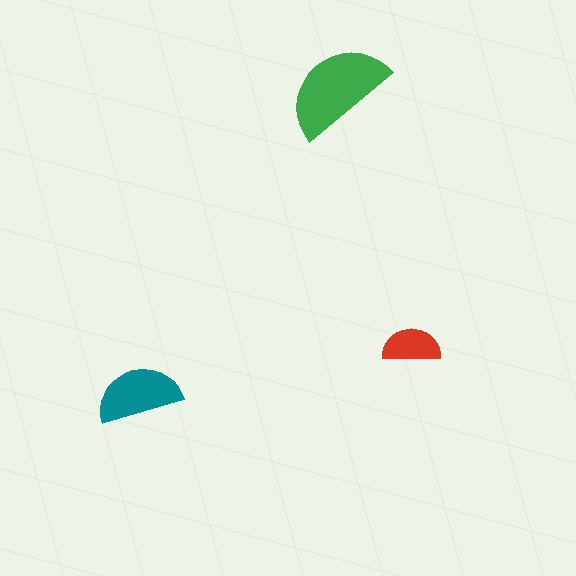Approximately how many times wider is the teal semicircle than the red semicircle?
About 1.5 times wider.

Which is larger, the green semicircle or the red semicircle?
The green one.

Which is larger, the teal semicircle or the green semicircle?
The green one.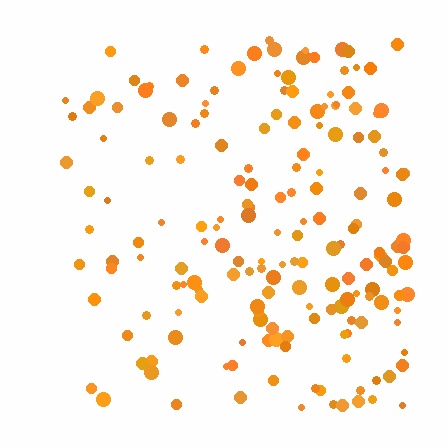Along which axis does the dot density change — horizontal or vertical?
Horizontal.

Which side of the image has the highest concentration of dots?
The right.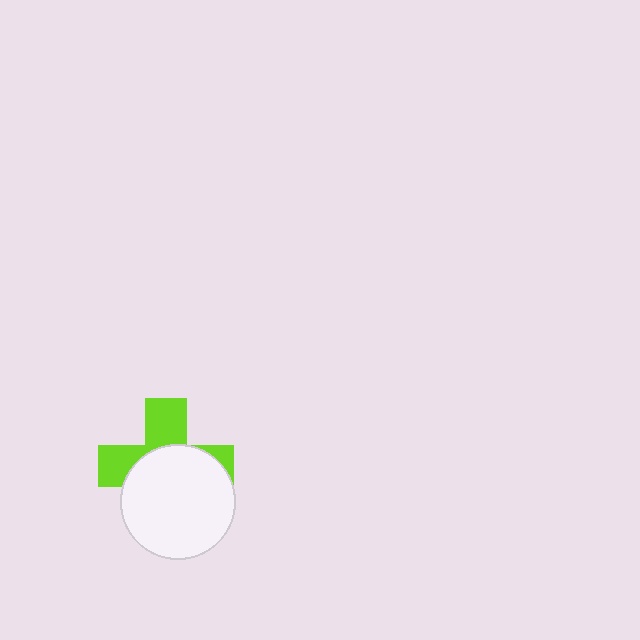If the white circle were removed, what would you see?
You would see the complete lime cross.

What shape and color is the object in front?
The object in front is a white circle.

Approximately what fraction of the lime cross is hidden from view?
Roughly 57% of the lime cross is hidden behind the white circle.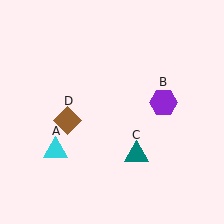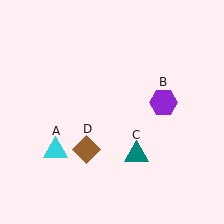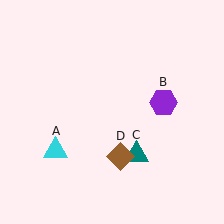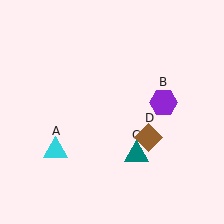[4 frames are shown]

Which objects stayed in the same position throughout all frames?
Cyan triangle (object A) and purple hexagon (object B) and teal triangle (object C) remained stationary.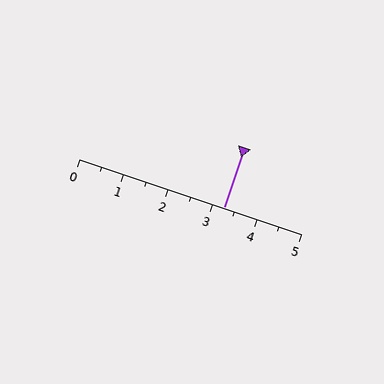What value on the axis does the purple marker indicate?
The marker indicates approximately 3.2.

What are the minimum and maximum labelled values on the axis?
The axis runs from 0 to 5.